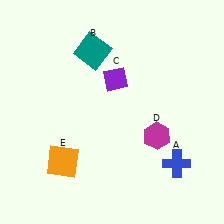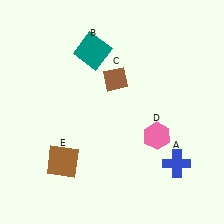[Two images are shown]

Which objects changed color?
C changed from purple to brown. D changed from magenta to pink. E changed from orange to brown.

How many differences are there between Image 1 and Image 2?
There are 3 differences between the two images.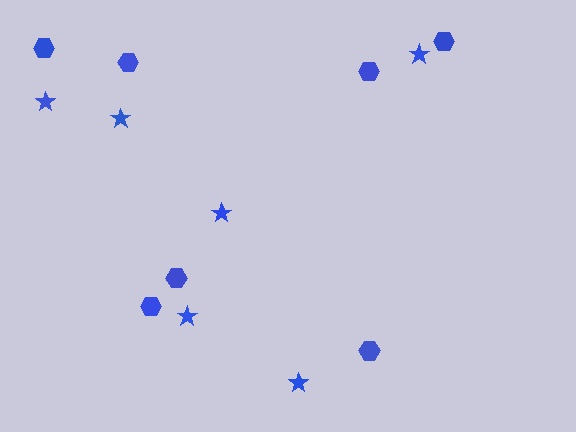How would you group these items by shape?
There are 2 groups: one group of stars (6) and one group of hexagons (7).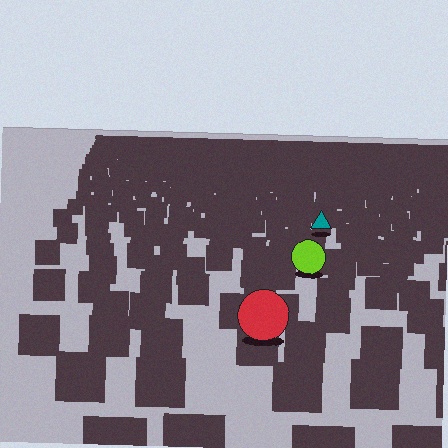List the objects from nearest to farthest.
From nearest to farthest: the red circle, the lime circle, the teal triangle.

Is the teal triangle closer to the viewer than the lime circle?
No. The lime circle is closer — you can tell from the texture gradient: the ground texture is coarser near it.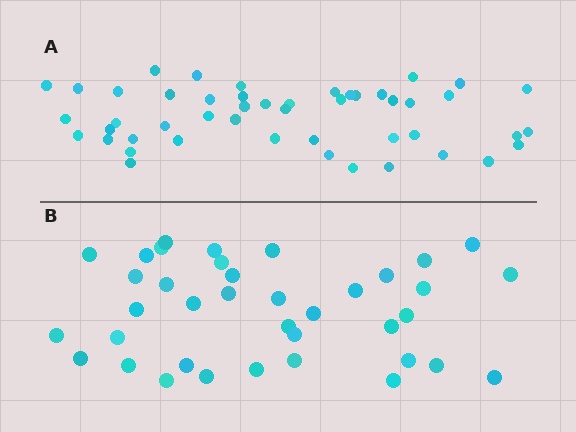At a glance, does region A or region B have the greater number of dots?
Region A (the top region) has more dots.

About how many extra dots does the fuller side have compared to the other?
Region A has roughly 10 or so more dots than region B.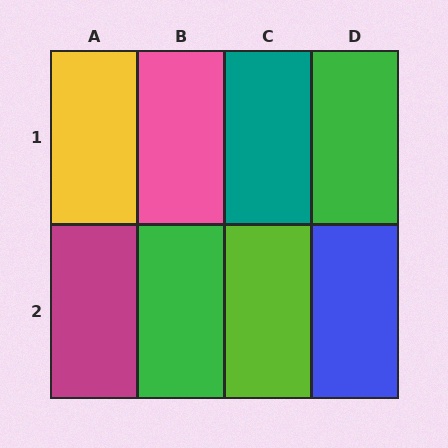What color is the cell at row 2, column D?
Blue.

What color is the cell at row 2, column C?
Lime.